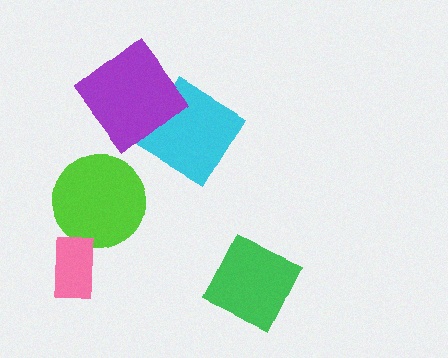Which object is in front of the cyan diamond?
The purple diamond is in front of the cyan diamond.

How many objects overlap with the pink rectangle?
0 objects overlap with the pink rectangle.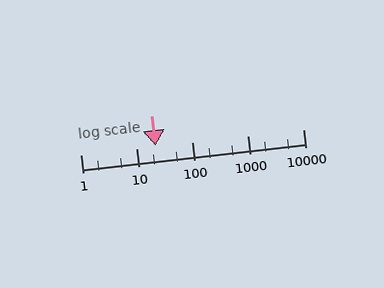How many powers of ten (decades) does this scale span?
The scale spans 4 decades, from 1 to 10000.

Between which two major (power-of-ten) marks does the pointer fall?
The pointer is between 10 and 100.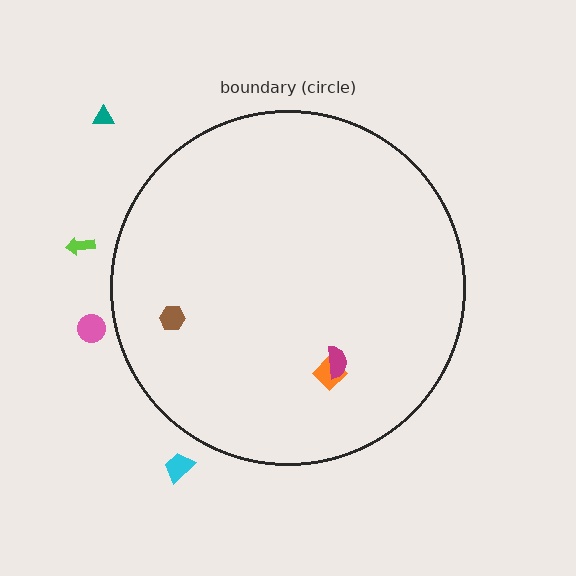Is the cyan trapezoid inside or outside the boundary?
Outside.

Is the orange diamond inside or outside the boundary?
Inside.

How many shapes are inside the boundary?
3 inside, 4 outside.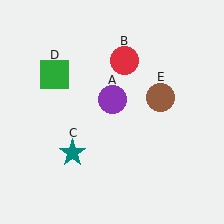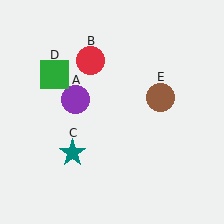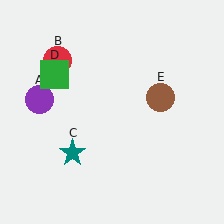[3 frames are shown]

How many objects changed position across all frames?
2 objects changed position: purple circle (object A), red circle (object B).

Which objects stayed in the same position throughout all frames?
Teal star (object C) and green square (object D) and brown circle (object E) remained stationary.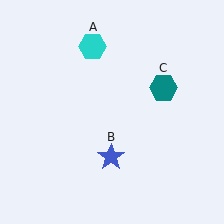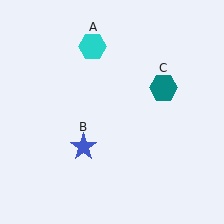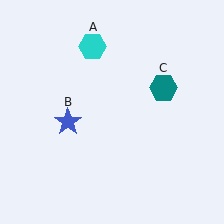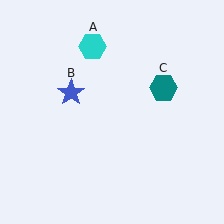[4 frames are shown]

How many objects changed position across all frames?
1 object changed position: blue star (object B).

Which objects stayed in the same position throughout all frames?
Cyan hexagon (object A) and teal hexagon (object C) remained stationary.